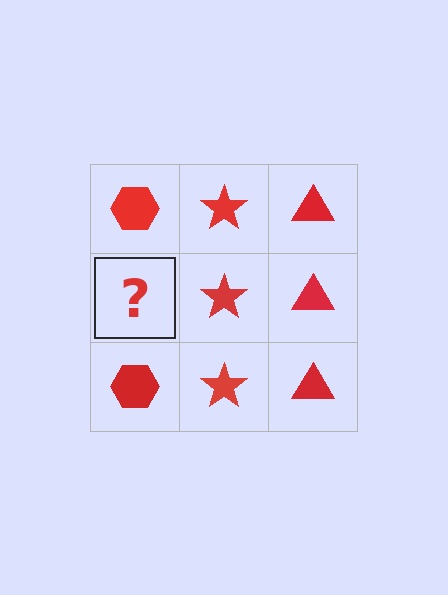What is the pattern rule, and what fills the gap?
The rule is that each column has a consistent shape. The gap should be filled with a red hexagon.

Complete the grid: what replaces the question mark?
The question mark should be replaced with a red hexagon.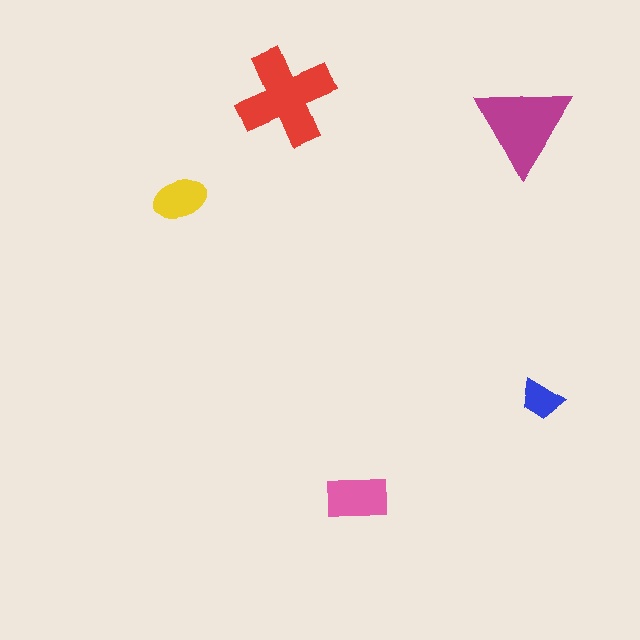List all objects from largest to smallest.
The red cross, the magenta triangle, the pink rectangle, the yellow ellipse, the blue trapezoid.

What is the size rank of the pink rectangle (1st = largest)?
3rd.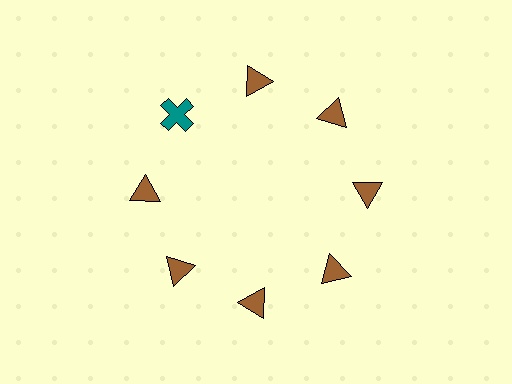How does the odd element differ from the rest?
It differs in both color (teal instead of brown) and shape (cross instead of triangle).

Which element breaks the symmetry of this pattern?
The teal cross at roughly the 10 o'clock position breaks the symmetry. All other shapes are brown triangles.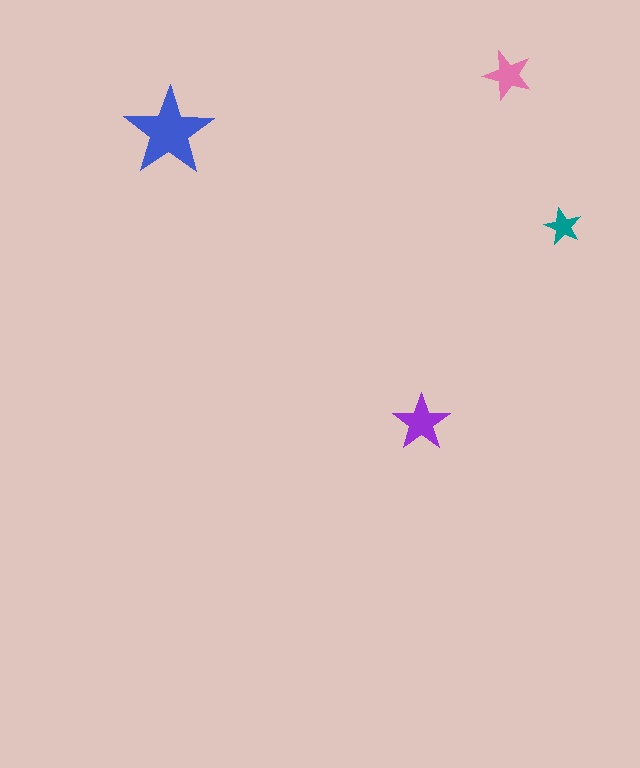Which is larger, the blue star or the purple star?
The blue one.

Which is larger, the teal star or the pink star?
The pink one.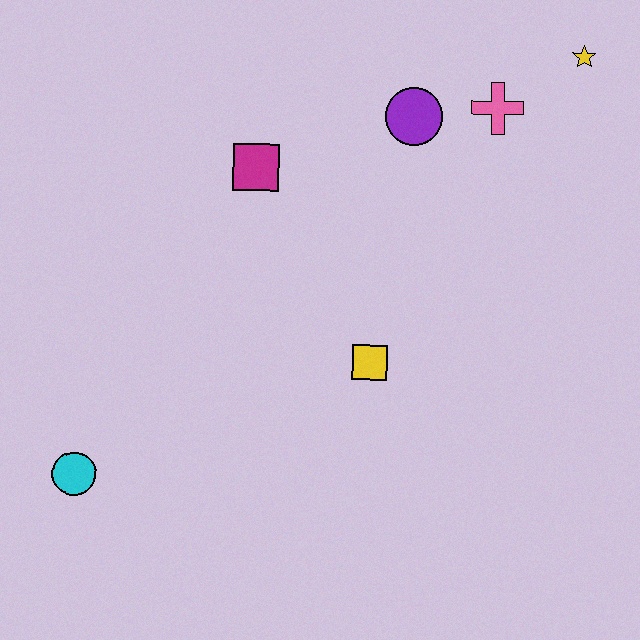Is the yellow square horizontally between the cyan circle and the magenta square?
No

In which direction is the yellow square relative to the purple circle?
The yellow square is below the purple circle.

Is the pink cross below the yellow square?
No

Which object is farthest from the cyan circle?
The yellow star is farthest from the cyan circle.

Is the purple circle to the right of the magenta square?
Yes